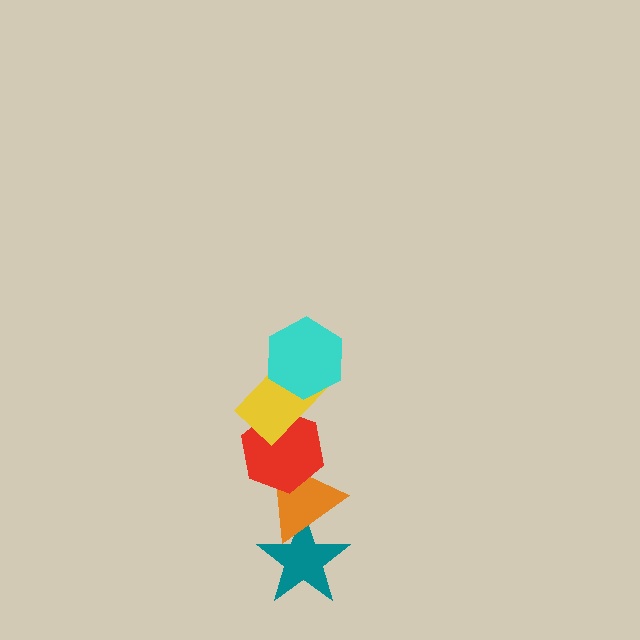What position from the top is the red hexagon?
The red hexagon is 3rd from the top.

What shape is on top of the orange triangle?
The red hexagon is on top of the orange triangle.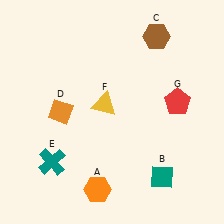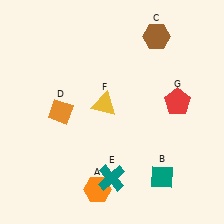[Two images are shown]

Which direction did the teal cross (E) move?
The teal cross (E) moved right.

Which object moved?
The teal cross (E) moved right.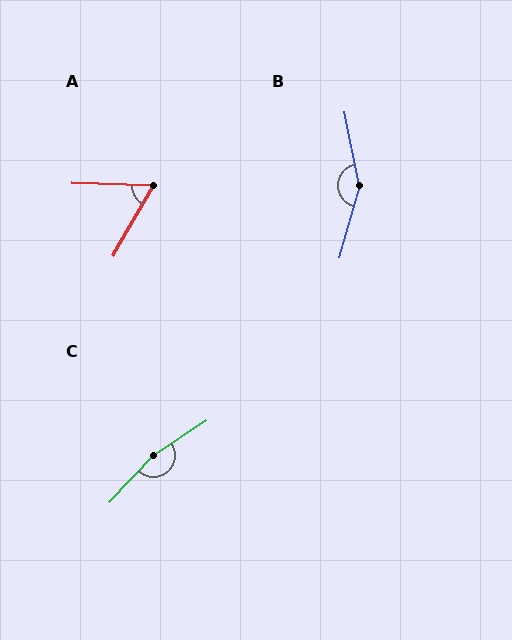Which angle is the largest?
C, at approximately 167 degrees.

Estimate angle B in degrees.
Approximately 153 degrees.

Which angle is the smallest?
A, at approximately 62 degrees.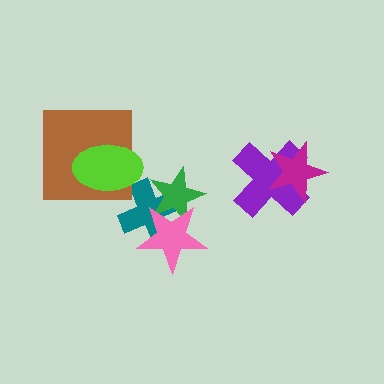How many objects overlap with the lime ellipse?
1 object overlaps with the lime ellipse.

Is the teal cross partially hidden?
Yes, it is partially covered by another shape.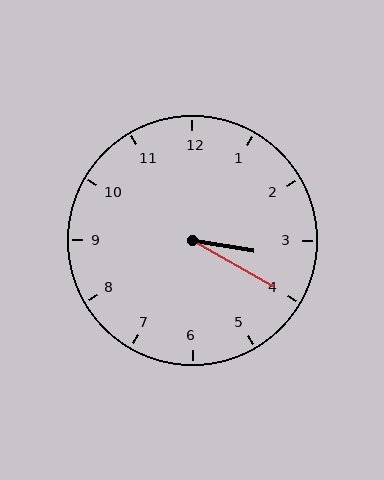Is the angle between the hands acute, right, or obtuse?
It is acute.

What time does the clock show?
3:20.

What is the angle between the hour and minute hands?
Approximately 20 degrees.